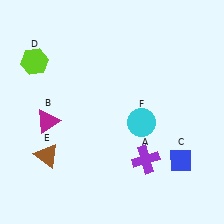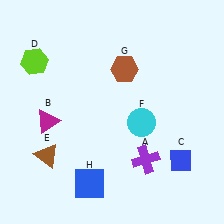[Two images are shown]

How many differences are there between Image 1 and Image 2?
There are 2 differences between the two images.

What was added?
A brown hexagon (G), a blue square (H) were added in Image 2.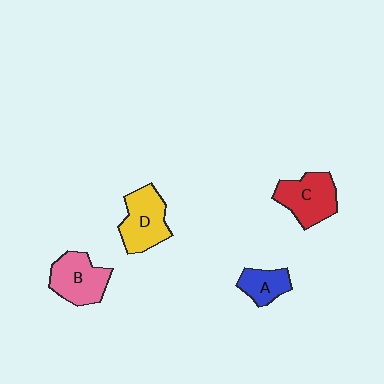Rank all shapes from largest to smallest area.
From largest to smallest: C (red), D (yellow), B (pink), A (blue).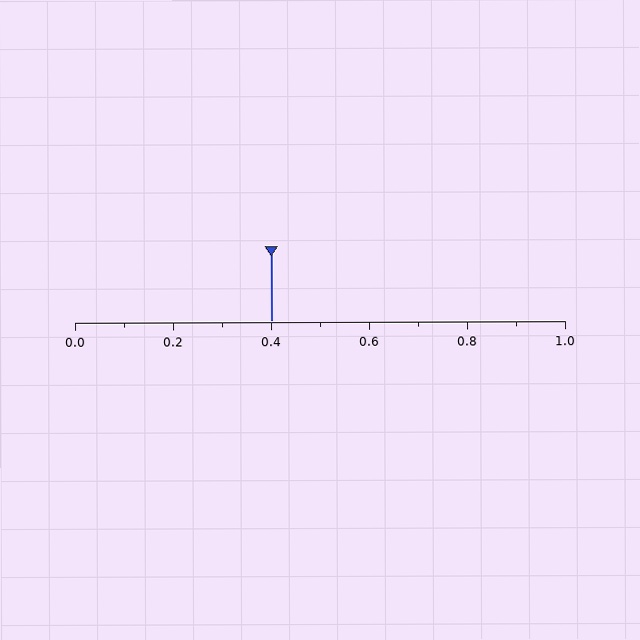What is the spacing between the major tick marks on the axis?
The major ticks are spaced 0.2 apart.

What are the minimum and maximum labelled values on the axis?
The axis runs from 0.0 to 1.0.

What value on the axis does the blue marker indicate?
The marker indicates approximately 0.4.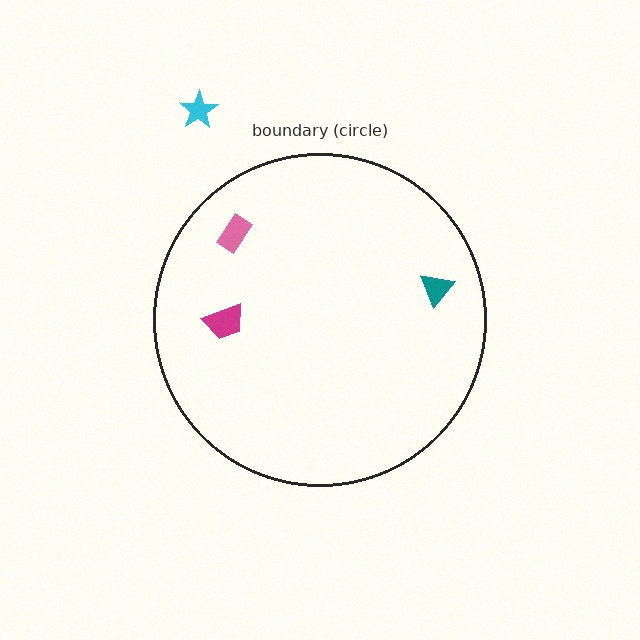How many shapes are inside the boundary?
3 inside, 1 outside.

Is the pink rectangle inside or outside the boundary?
Inside.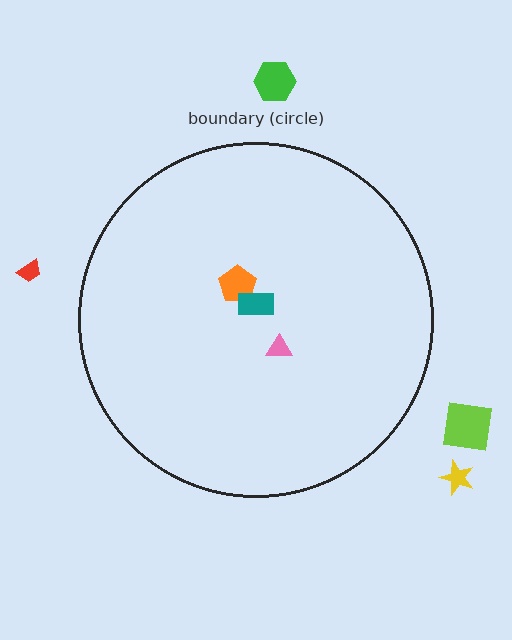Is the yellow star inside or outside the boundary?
Outside.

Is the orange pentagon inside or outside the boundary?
Inside.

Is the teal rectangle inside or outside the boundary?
Inside.